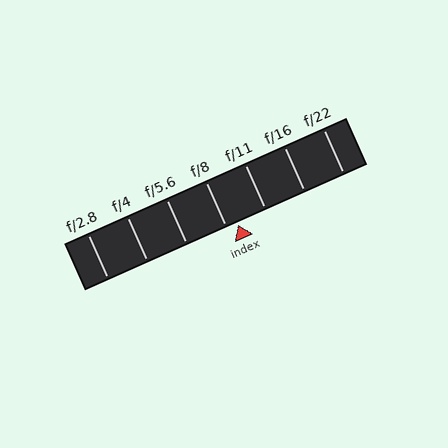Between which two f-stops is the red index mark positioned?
The index mark is between f/8 and f/11.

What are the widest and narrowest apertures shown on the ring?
The widest aperture shown is f/2.8 and the narrowest is f/22.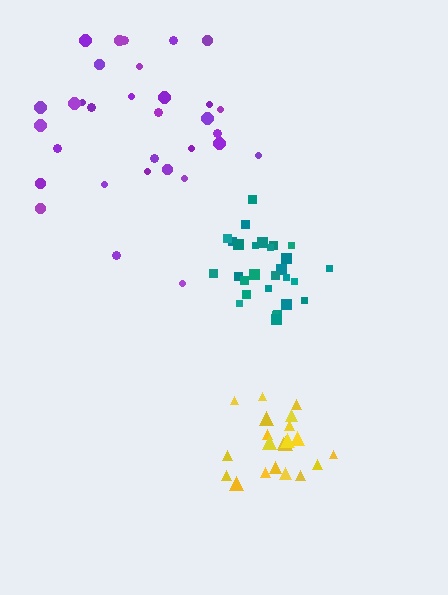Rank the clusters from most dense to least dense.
teal, yellow, purple.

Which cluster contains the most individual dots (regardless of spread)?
Purple (32).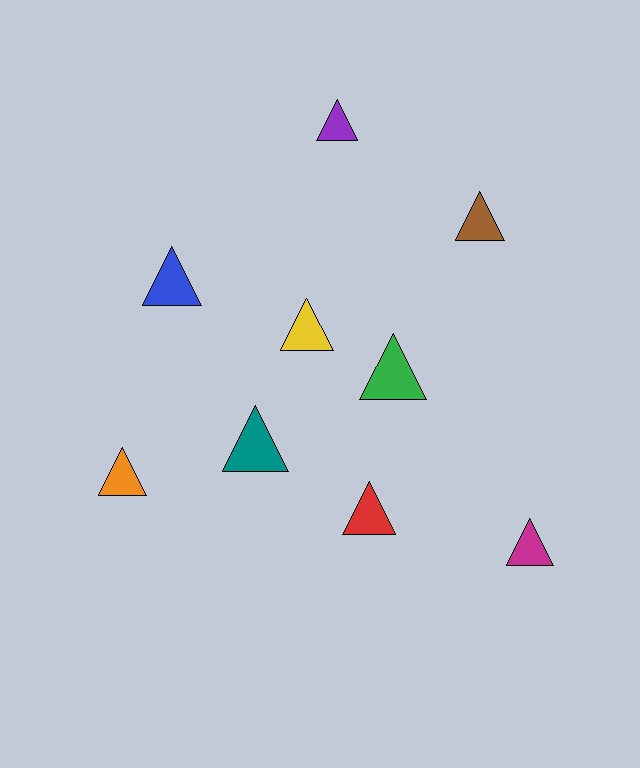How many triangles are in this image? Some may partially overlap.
There are 9 triangles.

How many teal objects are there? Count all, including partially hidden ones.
There is 1 teal object.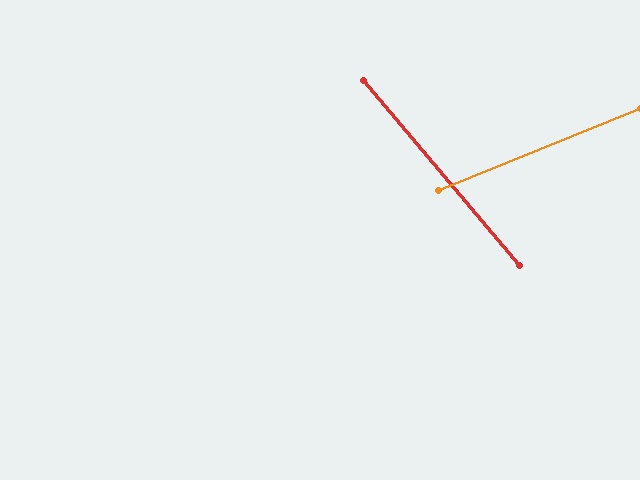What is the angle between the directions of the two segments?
Approximately 72 degrees.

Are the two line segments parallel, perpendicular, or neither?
Neither parallel nor perpendicular — they differ by about 72°.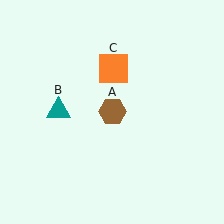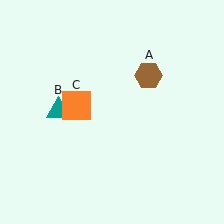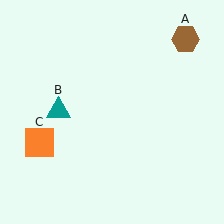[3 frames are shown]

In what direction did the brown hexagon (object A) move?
The brown hexagon (object A) moved up and to the right.